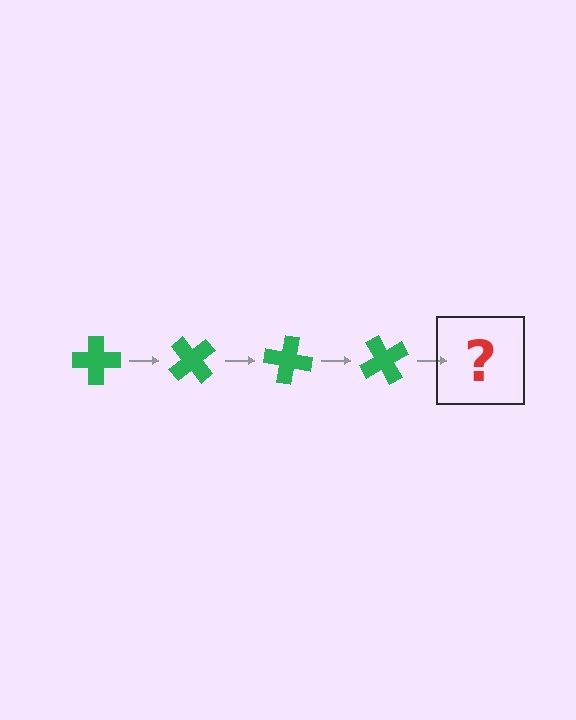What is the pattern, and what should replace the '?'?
The pattern is that the cross rotates 50 degrees each step. The '?' should be a green cross rotated 200 degrees.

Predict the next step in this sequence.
The next step is a green cross rotated 200 degrees.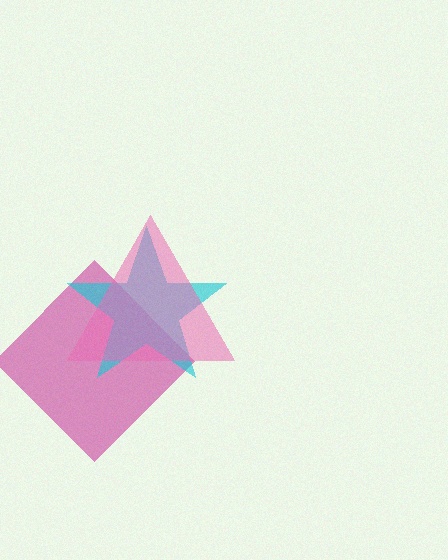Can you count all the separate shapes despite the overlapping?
Yes, there are 3 separate shapes.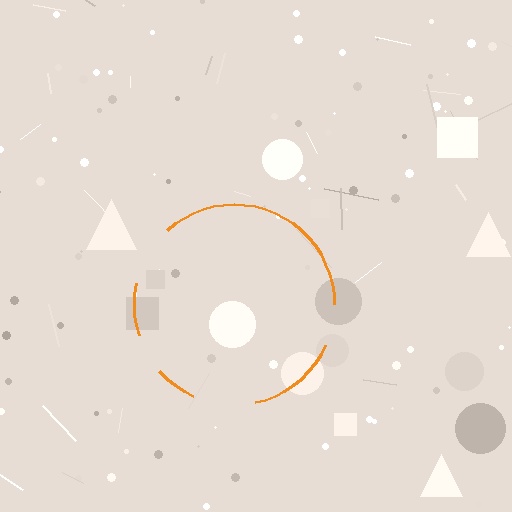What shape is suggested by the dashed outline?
The dashed outline suggests a circle.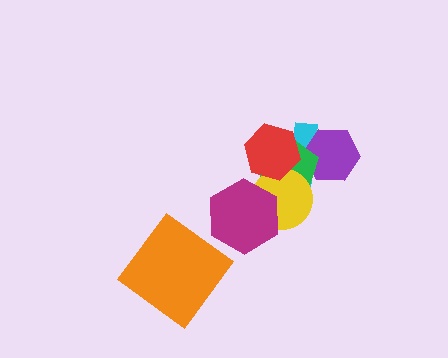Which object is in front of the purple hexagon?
The green pentagon is in front of the purple hexagon.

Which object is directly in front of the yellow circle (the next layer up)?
The red hexagon is directly in front of the yellow circle.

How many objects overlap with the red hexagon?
3 objects overlap with the red hexagon.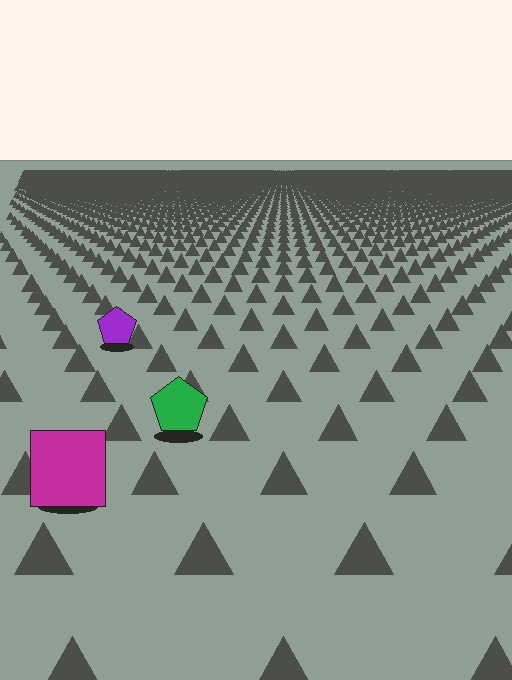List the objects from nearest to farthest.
From nearest to farthest: the magenta square, the green pentagon, the purple pentagon.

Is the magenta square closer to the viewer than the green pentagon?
Yes. The magenta square is closer — you can tell from the texture gradient: the ground texture is coarser near it.